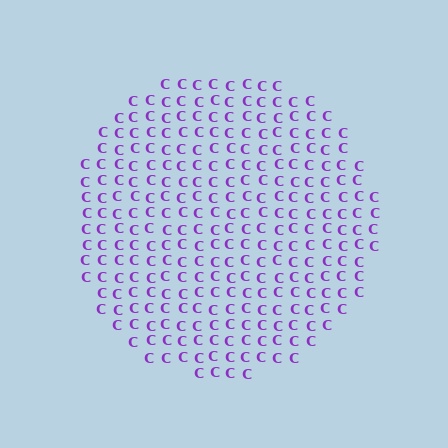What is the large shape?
The large shape is a circle.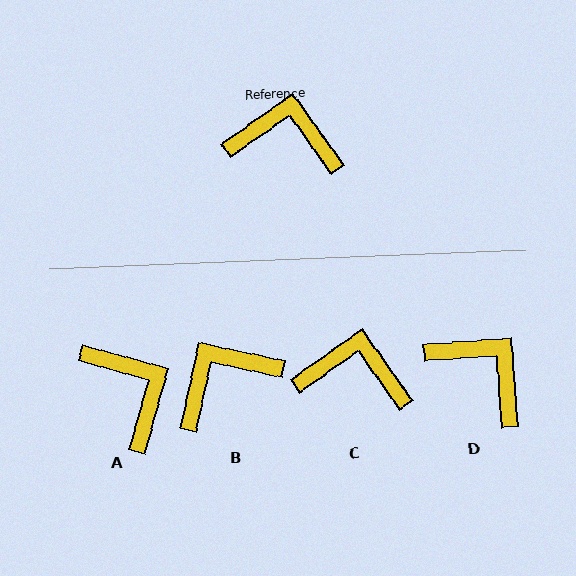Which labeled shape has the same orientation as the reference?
C.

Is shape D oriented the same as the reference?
No, it is off by about 31 degrees.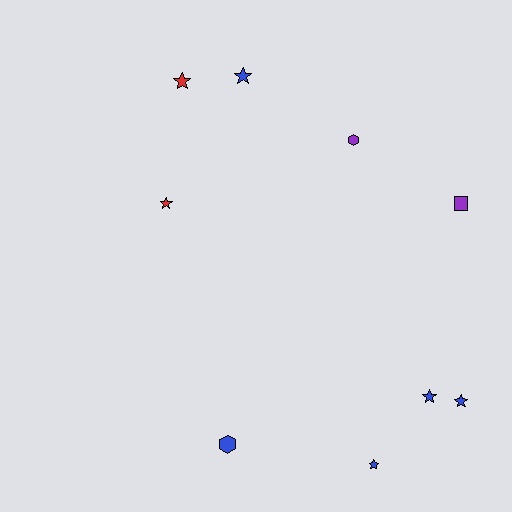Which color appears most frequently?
Blue, with 5 objects.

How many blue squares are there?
There are no blue squares.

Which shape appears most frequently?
Star, with 6 objects.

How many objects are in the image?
There are 9 objects.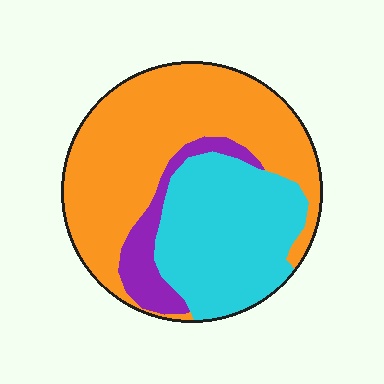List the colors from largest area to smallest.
From largest to smallest: orange, cyan, purple.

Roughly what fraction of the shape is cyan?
Cyan covers 36% of the shape.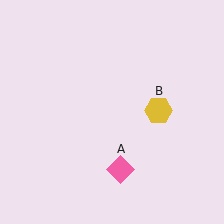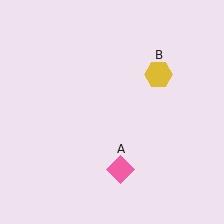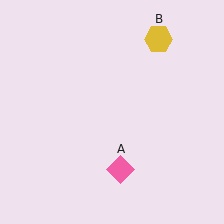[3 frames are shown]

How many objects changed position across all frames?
1 object changed position: yellow hexagon (object B).